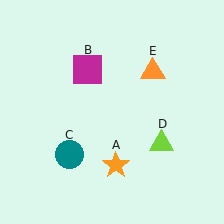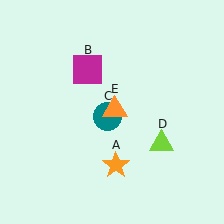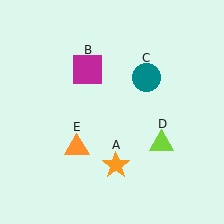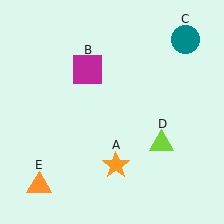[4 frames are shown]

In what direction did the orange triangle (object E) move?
The orange triangle (object E) moved down and to the left.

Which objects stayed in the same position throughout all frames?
Orange star (object A) and magenta square (object B) and lime triangle (object D) remained stationary.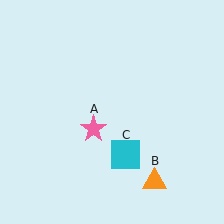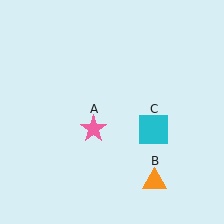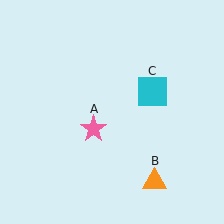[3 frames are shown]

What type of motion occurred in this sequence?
The cyan square (object C) rotated counterclockwise around the center of the scene.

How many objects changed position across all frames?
1 object changed position: cyan square (object C).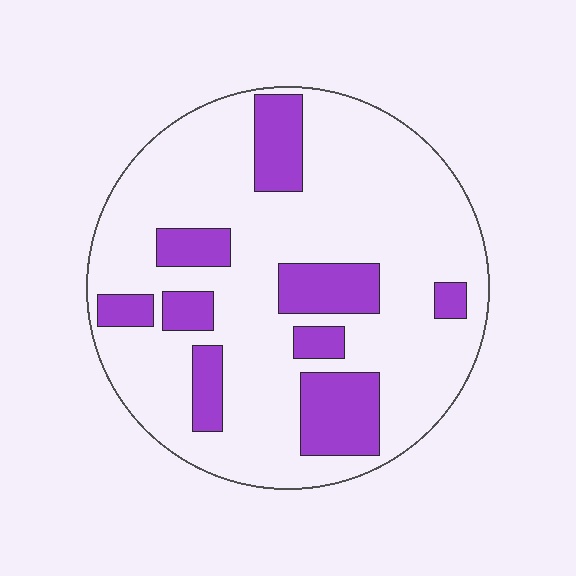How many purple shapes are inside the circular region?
9.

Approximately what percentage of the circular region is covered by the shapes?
Approximately 25%.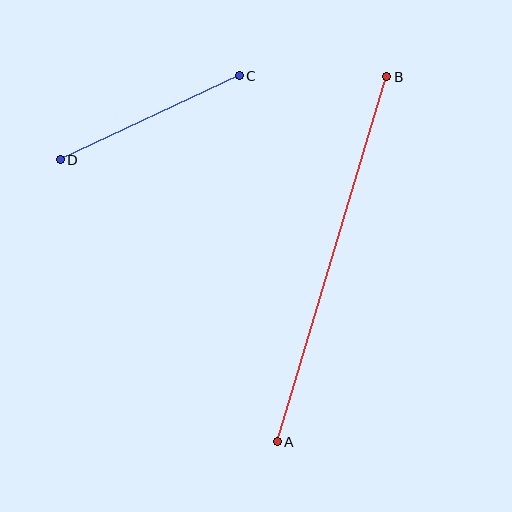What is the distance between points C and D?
The distance is approximately 198 pixels.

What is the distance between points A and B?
The distance is approximately 381 pixels.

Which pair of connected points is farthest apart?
Points A and B are farthest apart.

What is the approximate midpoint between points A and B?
The midpoint is at approximately (332, 259) pixels.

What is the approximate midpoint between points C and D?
The midpoint is at approximately (150, 118) pixels.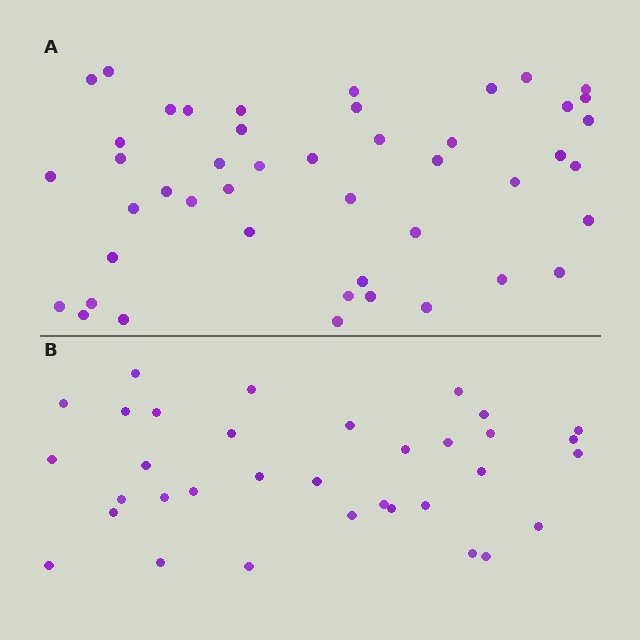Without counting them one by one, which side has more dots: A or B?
Region A (the top region) has more dots.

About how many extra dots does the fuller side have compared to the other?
Region A has roughly 12 or so more dots than region B.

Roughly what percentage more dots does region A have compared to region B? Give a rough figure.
About 35% more.